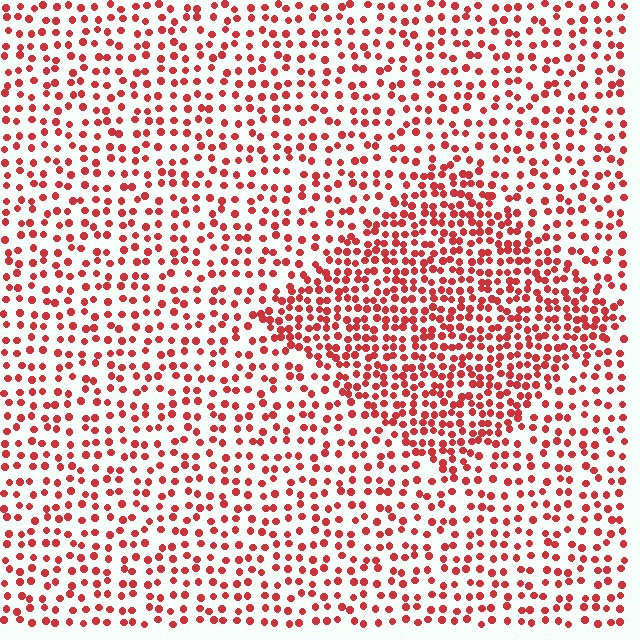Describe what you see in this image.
The image contains small red elements arranged at two different densities. A diamond-shaped region is visible where the elements are more densely packed than the surrounding area.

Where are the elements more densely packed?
The elements are more densely packed inside the diamond boundary.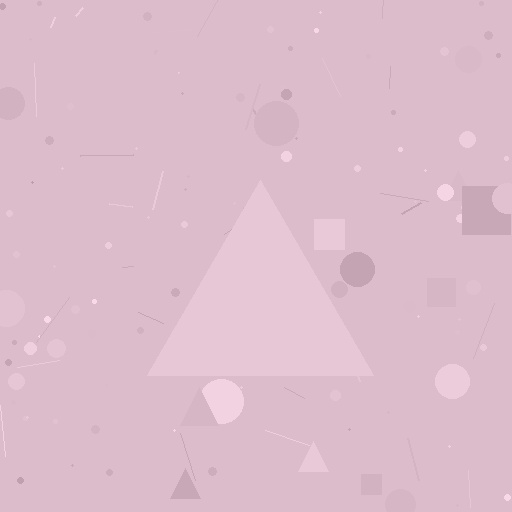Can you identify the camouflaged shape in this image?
The camouflaged shape is a triangle.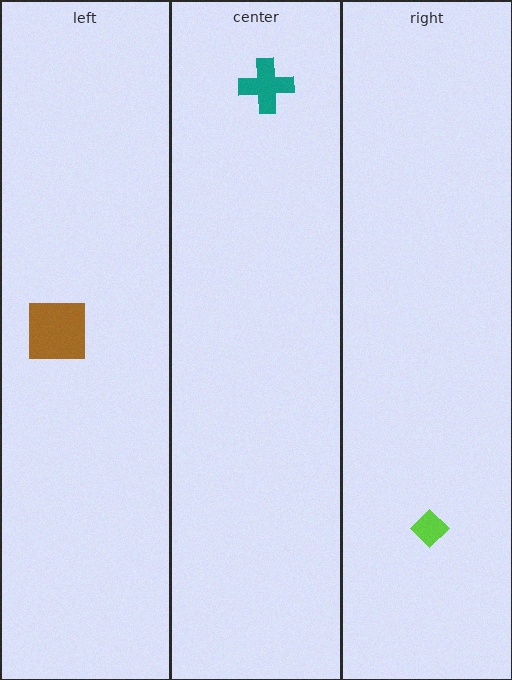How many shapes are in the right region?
1.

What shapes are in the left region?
The brown square.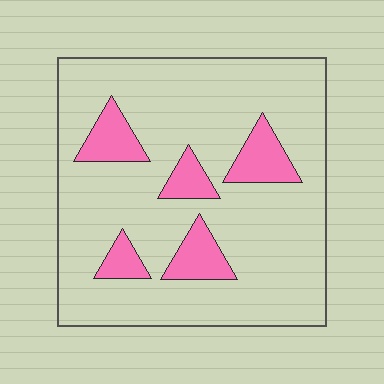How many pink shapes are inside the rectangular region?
5.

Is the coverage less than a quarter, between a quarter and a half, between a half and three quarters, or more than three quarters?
Less than a quarter.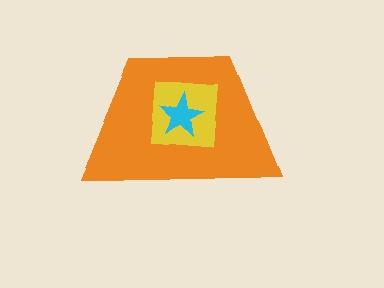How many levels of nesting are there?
3.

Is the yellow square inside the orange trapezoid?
Yes.